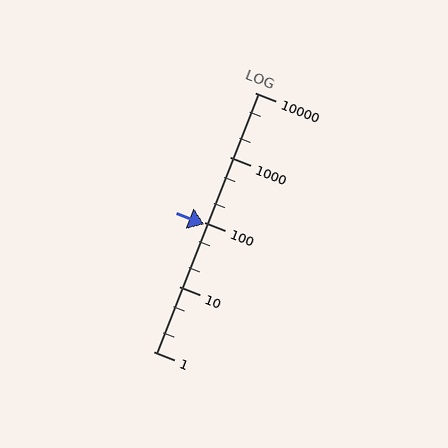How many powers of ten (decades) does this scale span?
The scale spans 4 decades, from 1 to 10000.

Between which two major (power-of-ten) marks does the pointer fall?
The pointer is between 10 and 100.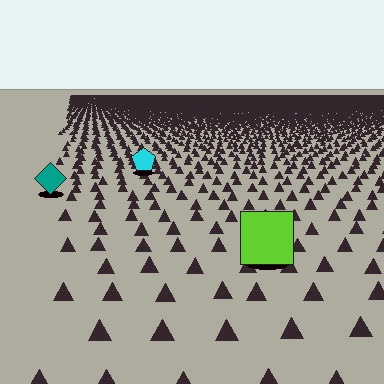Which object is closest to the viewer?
The lime square is closest. The texture marks near it are larger and more spread out.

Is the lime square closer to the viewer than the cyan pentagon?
Yes. The lime square is closer — you can tell from the texture gradient: the ground texture is coarser near it.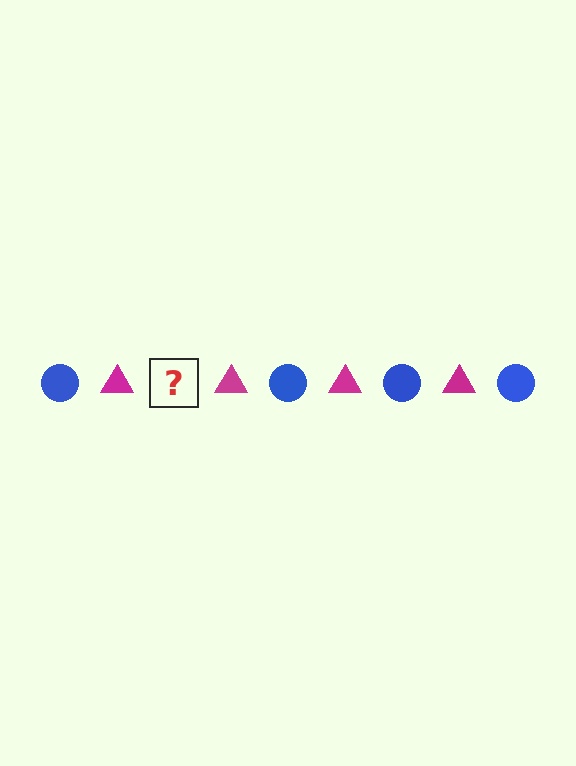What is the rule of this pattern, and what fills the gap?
The rule is that the pattern alternates between blue circle and magenta triangle. The gap should be filled with a blue circle.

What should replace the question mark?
The question mark should be replaced with a blue circle.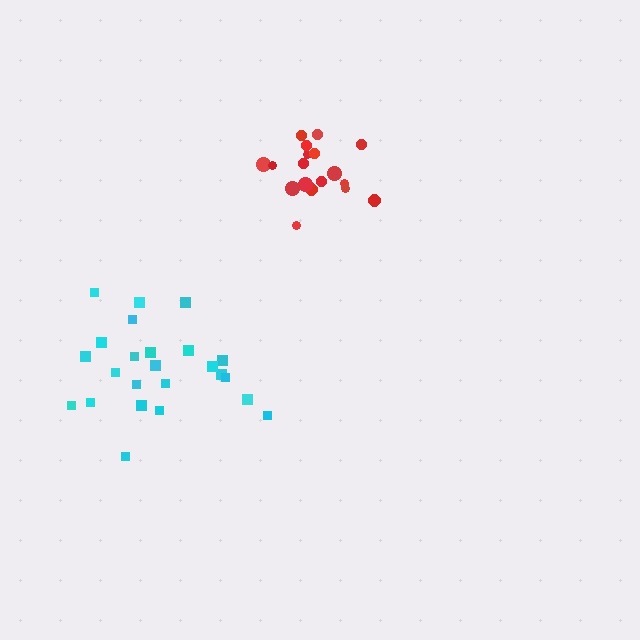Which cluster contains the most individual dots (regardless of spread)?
Cyan (24).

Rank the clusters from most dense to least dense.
red, cyan.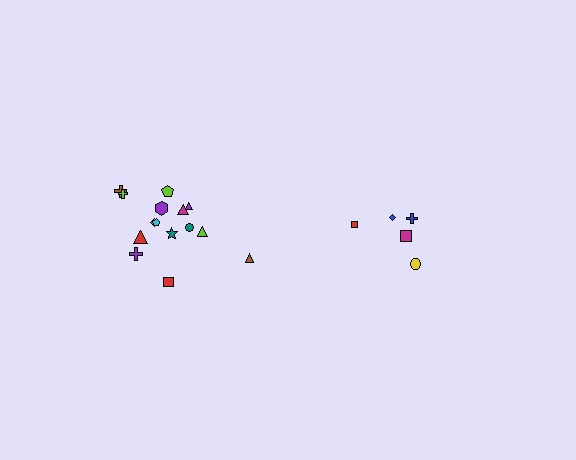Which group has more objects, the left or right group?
The left group.